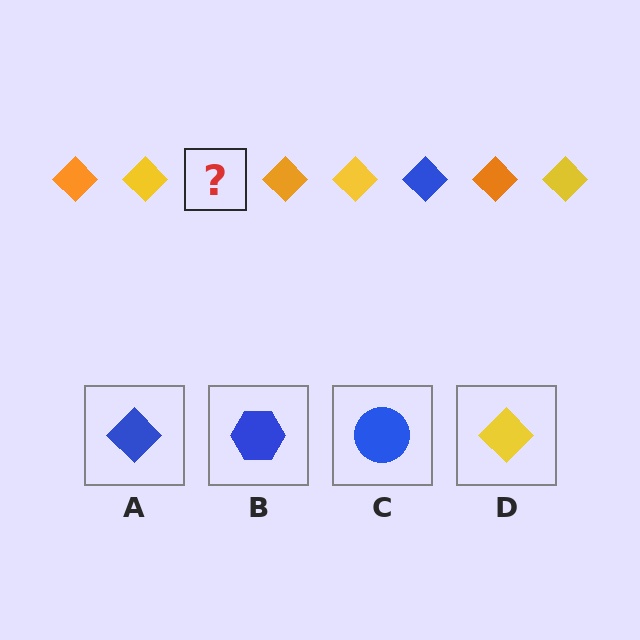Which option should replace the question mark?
Option A.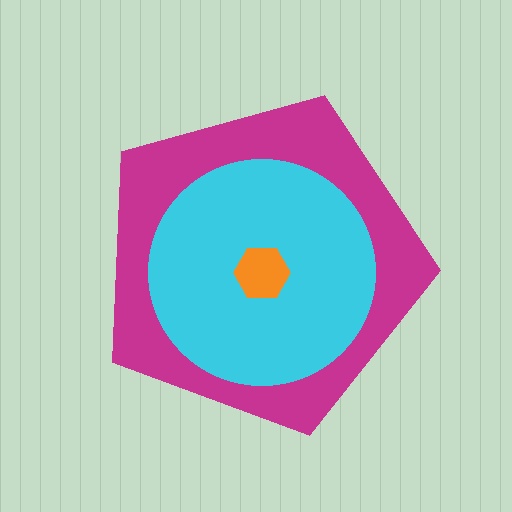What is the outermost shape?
The magenta pentagon.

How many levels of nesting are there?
3.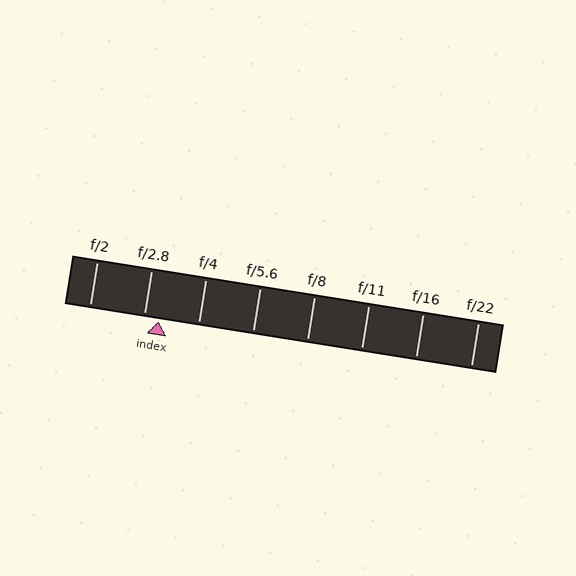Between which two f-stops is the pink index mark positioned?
The index mark is between f/2.8 and f/4.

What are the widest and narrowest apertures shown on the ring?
The widest aperture shown is f/2 and the narrowest is f/22.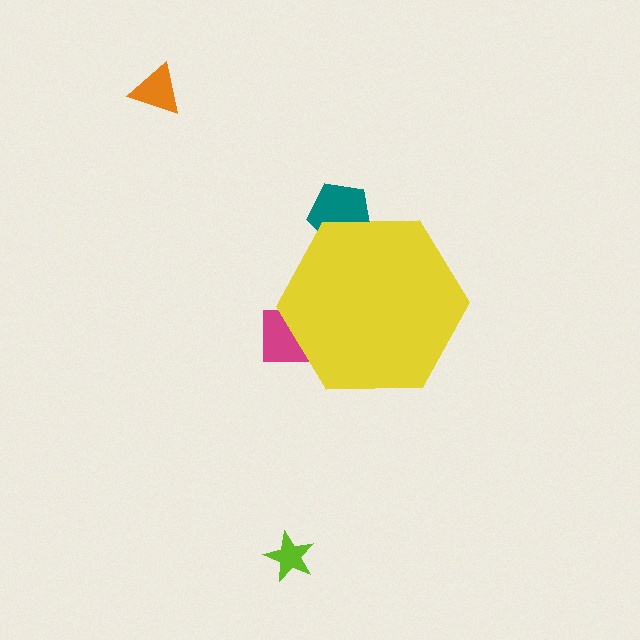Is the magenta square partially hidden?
Yes, the magenta square is partially hidden behind the yellow hexagon.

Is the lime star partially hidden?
No, the lime star is fully visible.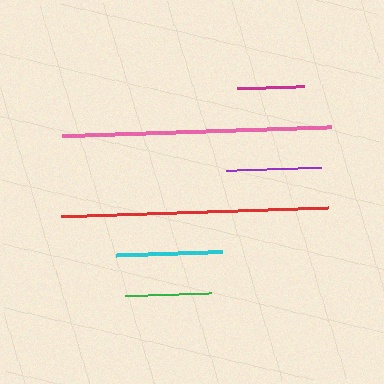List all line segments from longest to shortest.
From longest to shortest: pink, red, cyan, purple, green, magenta.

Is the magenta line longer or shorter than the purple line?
The purple line is longer than the magenta line.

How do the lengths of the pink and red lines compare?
The pink and red lines are approximately the same length.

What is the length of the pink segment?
The pink segment is approximately 269 pixels long.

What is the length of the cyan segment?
The cyan segment is approximately 105 pixels long.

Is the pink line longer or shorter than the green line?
The pink line is longer than the green line.